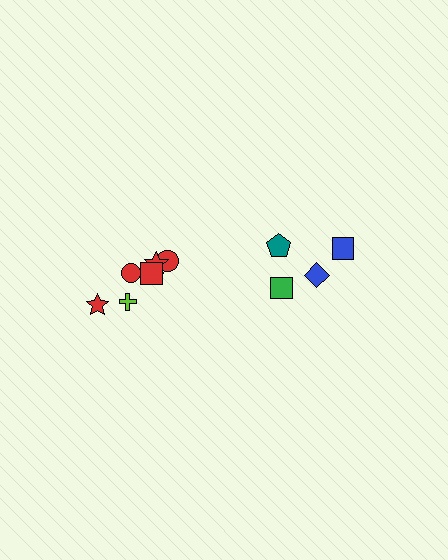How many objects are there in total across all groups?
There are 10 objects.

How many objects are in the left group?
There are 6 objects.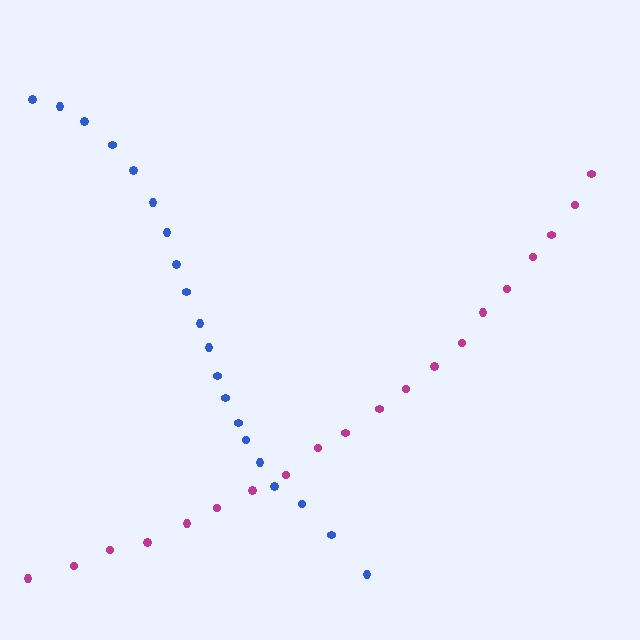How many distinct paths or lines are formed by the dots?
There are 2 distinct paths.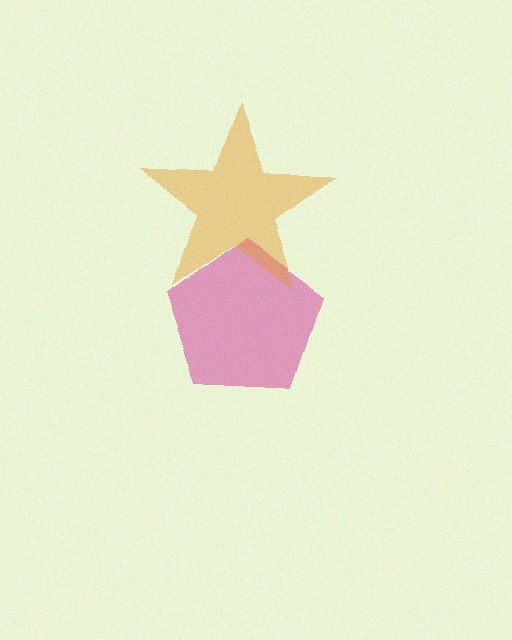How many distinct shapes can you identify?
There are 2 distinct shapes: a magenta pentagon, an orange star.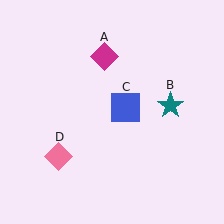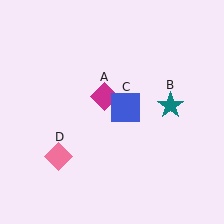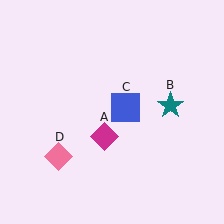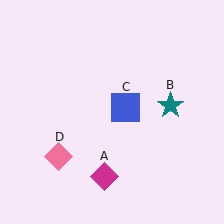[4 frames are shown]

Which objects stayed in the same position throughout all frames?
Teal star (object B) and blue square (object C) and pink diamond (object D) remained stationary.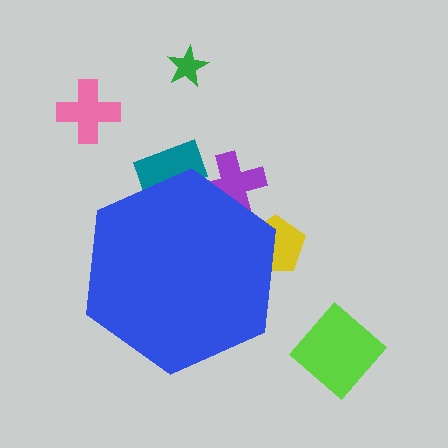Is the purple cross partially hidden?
Yes, the purple cross is partially hidden behind the blue hexagon.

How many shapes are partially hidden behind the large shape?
3 shapes are partially hidden.